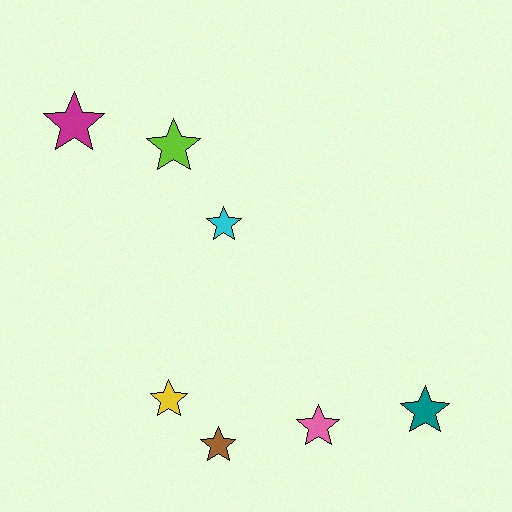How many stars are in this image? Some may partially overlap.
There are 7 stars.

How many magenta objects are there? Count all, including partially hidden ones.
There is 1 magenta object.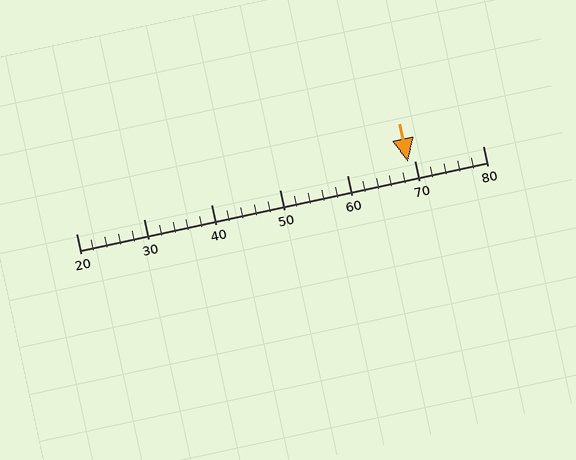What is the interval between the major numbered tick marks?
The major tick marks are spaced 10 units apart.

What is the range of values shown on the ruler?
The ruler shows values from 20 to 80.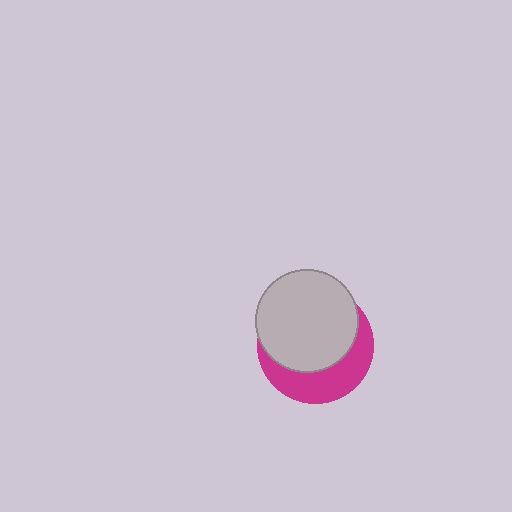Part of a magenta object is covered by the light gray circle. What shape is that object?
It is a circle.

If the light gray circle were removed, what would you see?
You would see the complete magenta circle.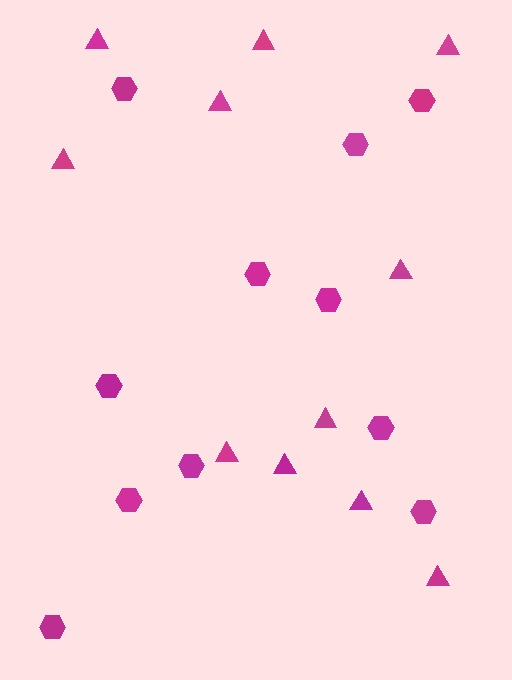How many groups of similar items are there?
There are 2 groups: one group of hexagons (11) and one group of triangles (11).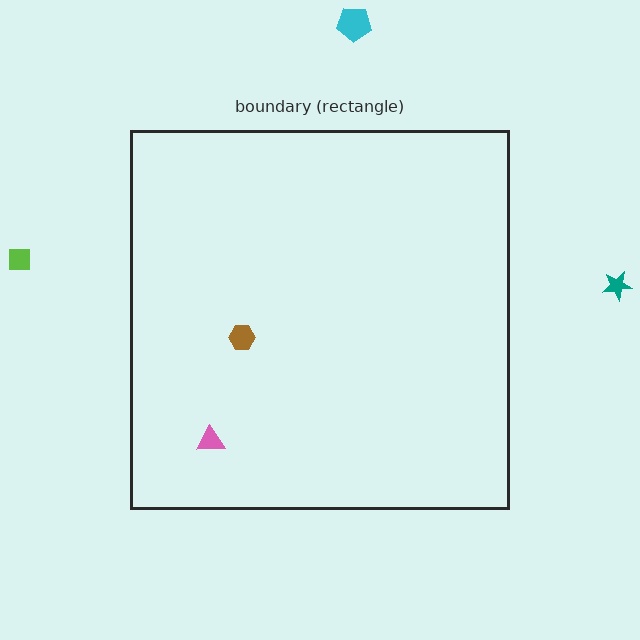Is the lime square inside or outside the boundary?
Outside.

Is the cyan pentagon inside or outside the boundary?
Outside.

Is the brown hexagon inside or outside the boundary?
Inside.